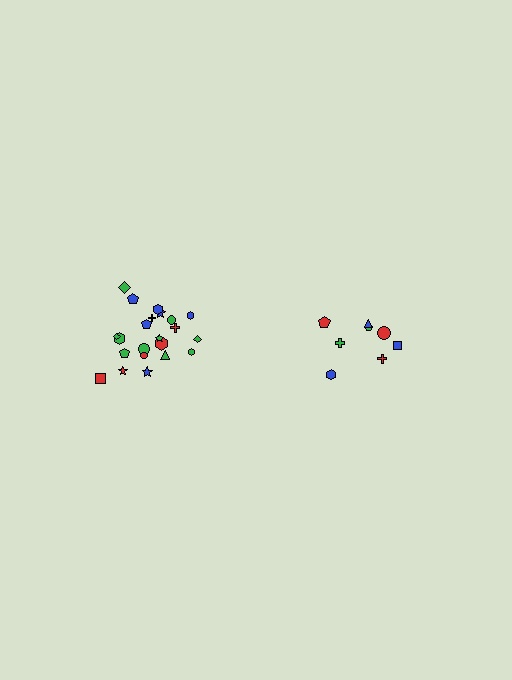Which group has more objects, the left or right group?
The left group.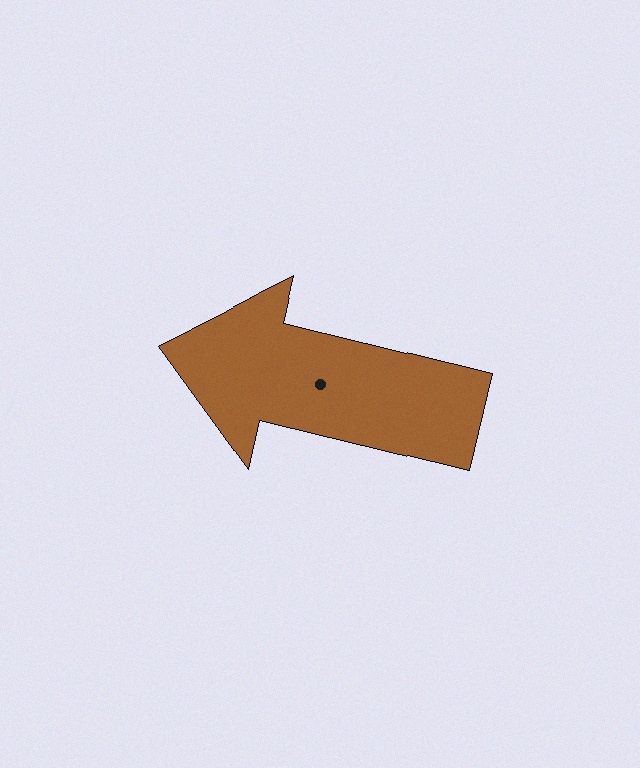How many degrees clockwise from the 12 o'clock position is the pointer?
Approximately 284 degrees.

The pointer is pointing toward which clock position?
Roughly 9 o'clock.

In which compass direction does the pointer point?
West.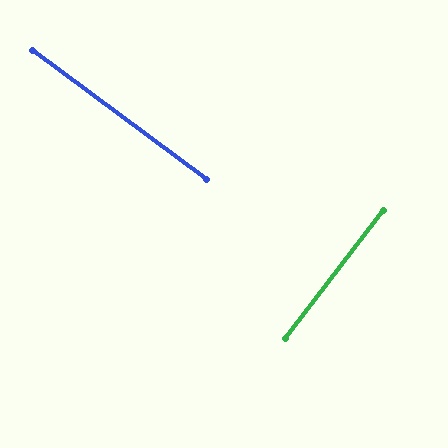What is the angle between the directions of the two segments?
Approximately 89 degrees.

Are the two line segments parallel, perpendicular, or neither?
Perpendicular — they meet at approximately 89°.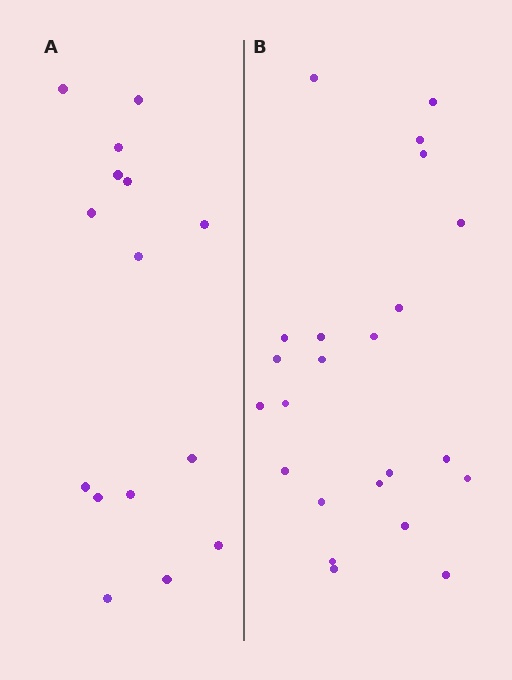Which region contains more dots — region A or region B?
Region B (the right region) has more dots.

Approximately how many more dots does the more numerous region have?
Region B has roughly 8 or so more dots than region A.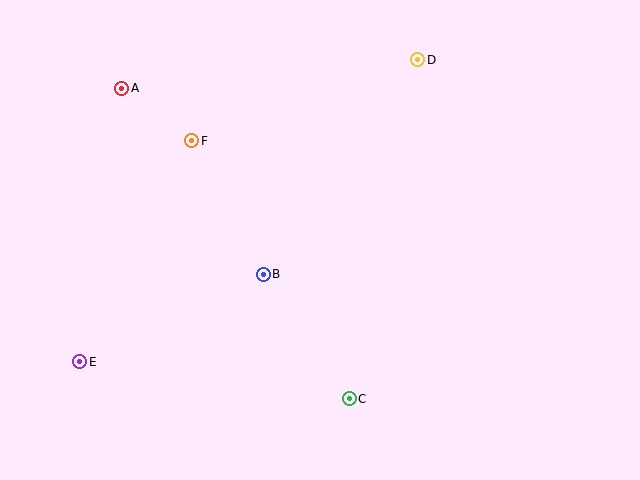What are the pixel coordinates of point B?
Point B is at (263, 274).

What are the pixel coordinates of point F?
Point F is at (192, 141).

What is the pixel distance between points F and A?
The distance between F and A is 88 pixels.